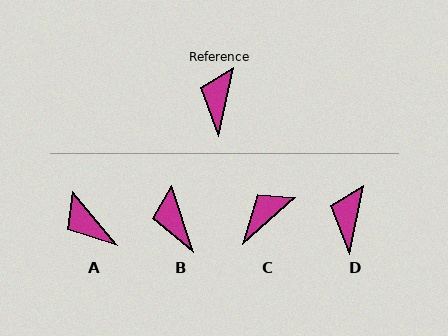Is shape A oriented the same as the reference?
No, it is off by about 52 degrees.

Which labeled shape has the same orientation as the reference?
D.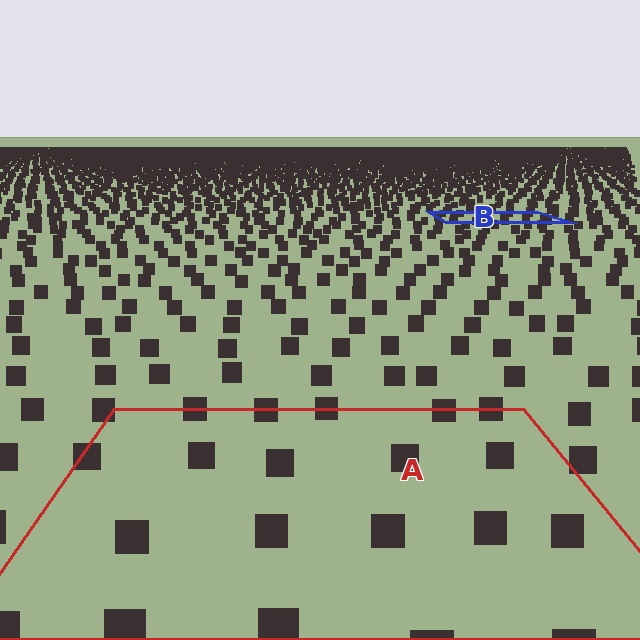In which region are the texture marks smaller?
The texture marks are smaller in region B, because it is farther away.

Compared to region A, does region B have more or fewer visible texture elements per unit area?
Region B has more texture elements per unit area — they are packed more densely because it is farther away.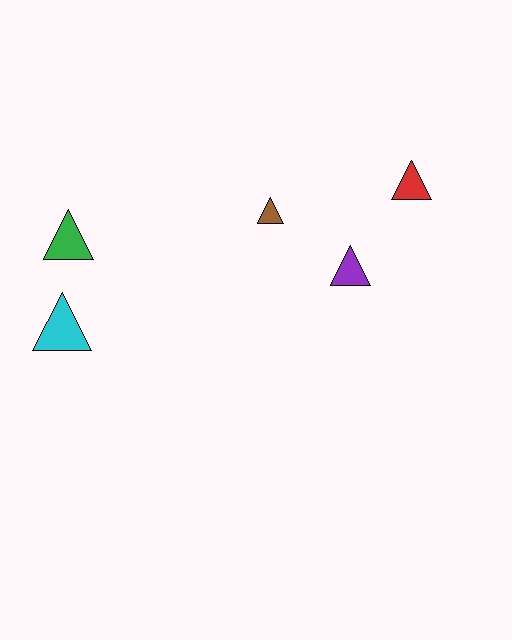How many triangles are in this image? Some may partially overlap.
There are 5 triangles.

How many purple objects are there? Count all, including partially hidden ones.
There is 1 purple object.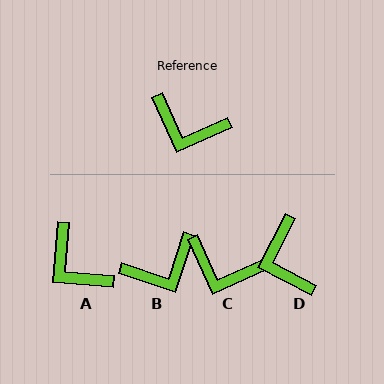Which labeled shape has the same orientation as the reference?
C.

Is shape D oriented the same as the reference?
No, it is off by about 51 degrees.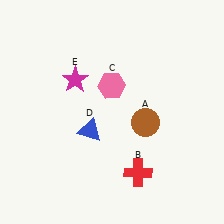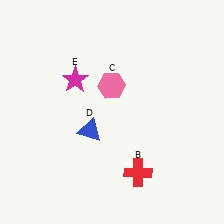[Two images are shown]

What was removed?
The brown circle (A) was removed in Image 2.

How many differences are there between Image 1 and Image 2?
There is 1 difference between the two images.